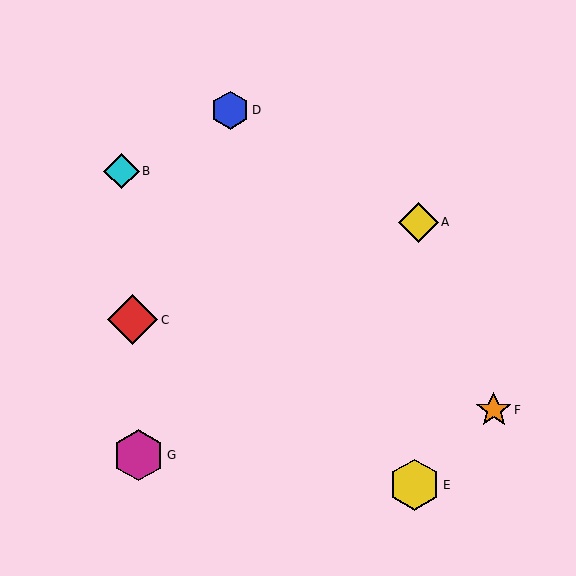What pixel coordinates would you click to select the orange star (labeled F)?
Click at (494, 410) to select the orange star F.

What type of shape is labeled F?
Shape F is an orange star.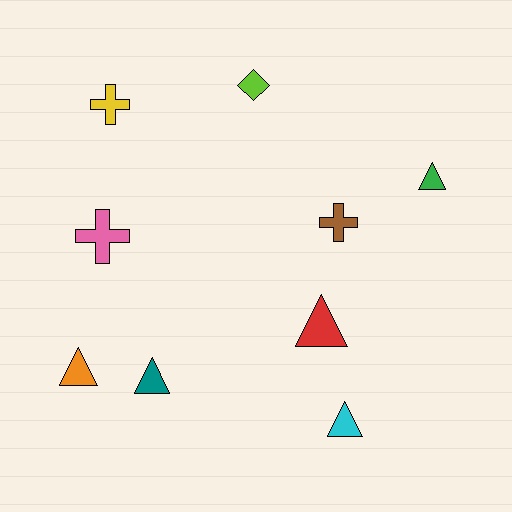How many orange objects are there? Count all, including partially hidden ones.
There is 1 orange object.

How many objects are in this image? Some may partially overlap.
There are 9 objects.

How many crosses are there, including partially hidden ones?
There are 3 crosses.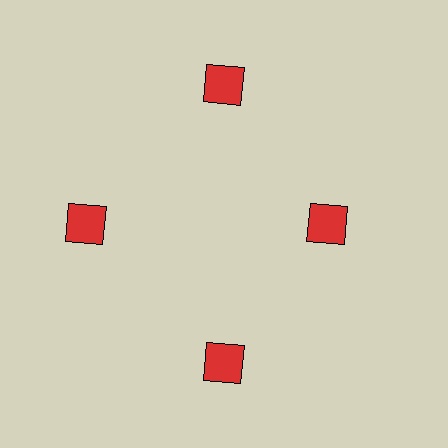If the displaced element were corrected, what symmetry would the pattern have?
It would have 4-fold rotational symmetry — the pattern would map onto itself every 90 degrees.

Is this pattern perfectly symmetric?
No. The 4 red squares are arranged in a ring, but one element near the 3 o'clock position is pulled inward toward the center, breaking the 4-fold rotational symmetry.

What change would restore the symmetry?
The symmetry would be restored by moving it outward, back onto the ring so that all 4 squares sit at equal angles and equal distance from the center.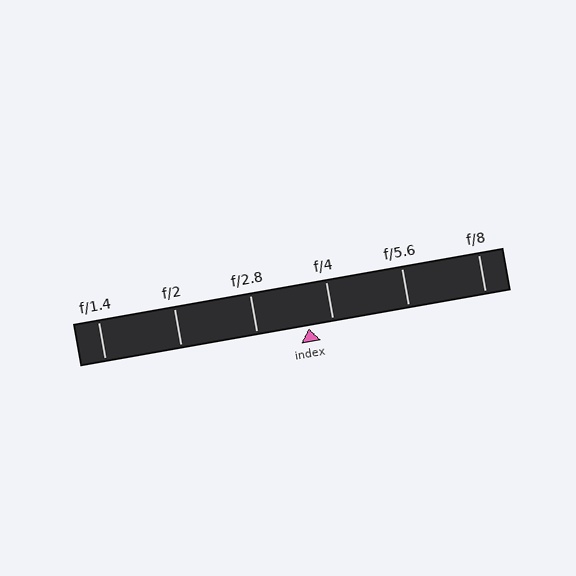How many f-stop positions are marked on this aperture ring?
There are 6 f-stop positions marked.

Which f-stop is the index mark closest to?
The index mark is closest to f/4.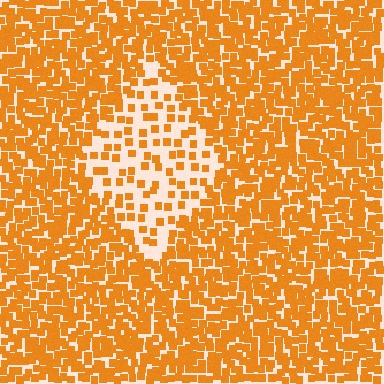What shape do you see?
I see a diamond.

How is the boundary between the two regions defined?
The boundary is defined by a change in element density (approximately 2.7x ratio). All elements are the same color, size, and shape.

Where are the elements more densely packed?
The elements are more densely packed outside the diamond boundary.